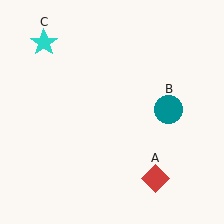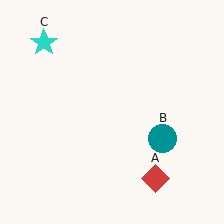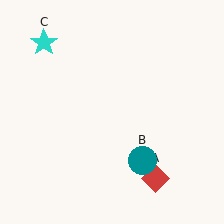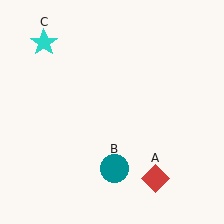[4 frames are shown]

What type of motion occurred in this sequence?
The teal circle (object B) rotated clockwise around the center of the scene.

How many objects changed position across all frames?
1 object changed position: teal circle (object B).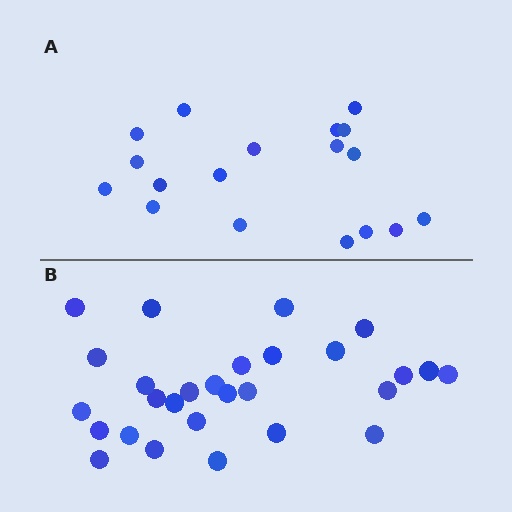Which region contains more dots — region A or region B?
Region B (the bottom region) has more dots.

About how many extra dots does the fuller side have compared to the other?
Region B has roughly 10 or so more dots than region A.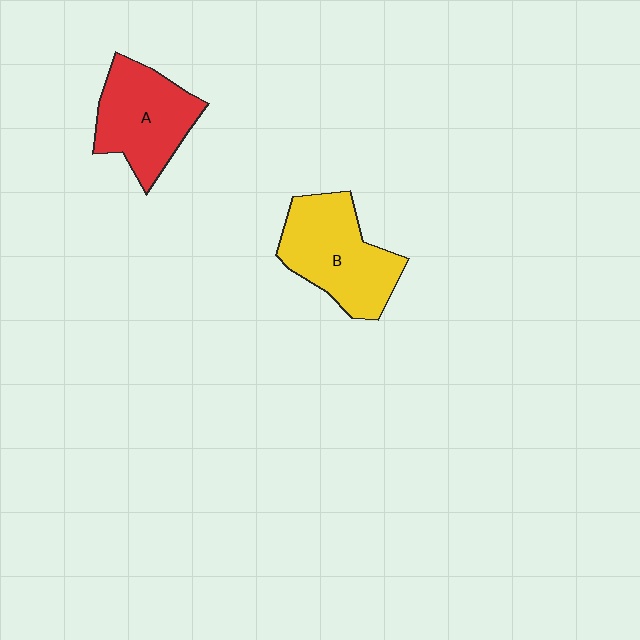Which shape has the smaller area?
Shape A (red).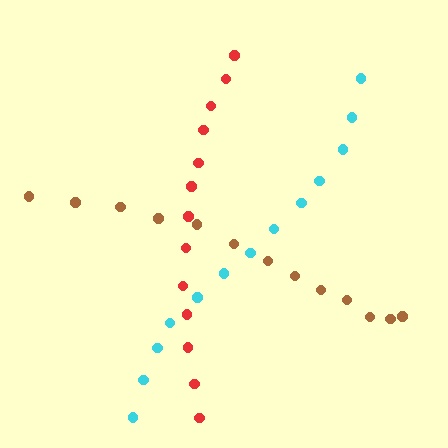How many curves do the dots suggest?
There are 3 distinct paths.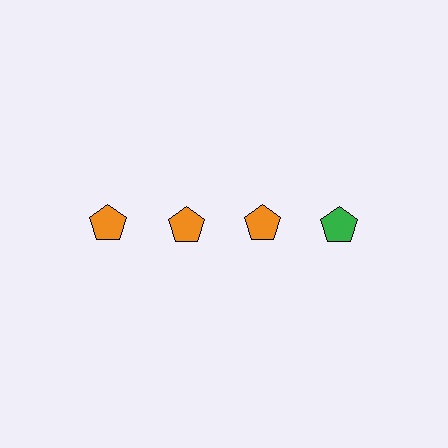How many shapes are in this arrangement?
There are 4 shapes arranged in a grid pattern.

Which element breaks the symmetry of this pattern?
The green pentagon in the top row, second from right column breaks the symmetry. All other shapes are orange pentagons.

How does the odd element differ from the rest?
It has a different color: green instead of orange.